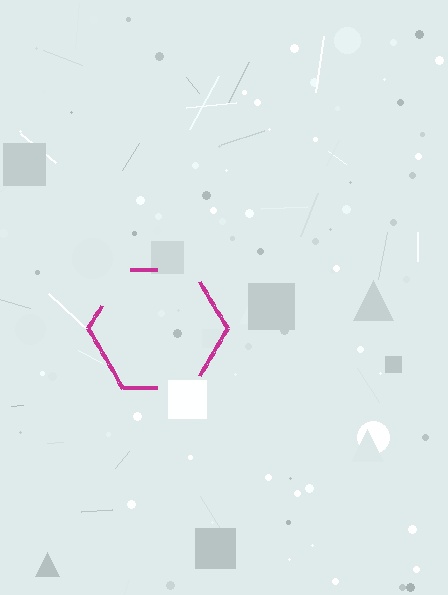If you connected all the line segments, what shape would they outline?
They would outline a hexagon.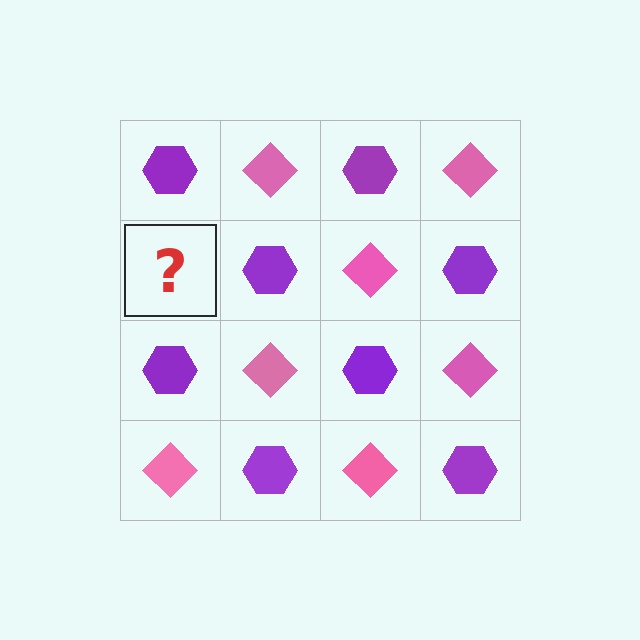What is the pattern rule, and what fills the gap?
The rule is that it alternates purple hexagon and pink diamond in a checkerboard pattern. The gap should be filled with a pink diamond.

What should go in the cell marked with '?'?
The missing cell should contain a pink diamond.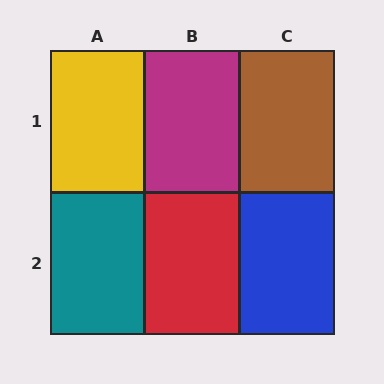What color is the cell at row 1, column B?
Magenta.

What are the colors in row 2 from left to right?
Teal, red, blue.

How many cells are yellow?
1 cell is yellow.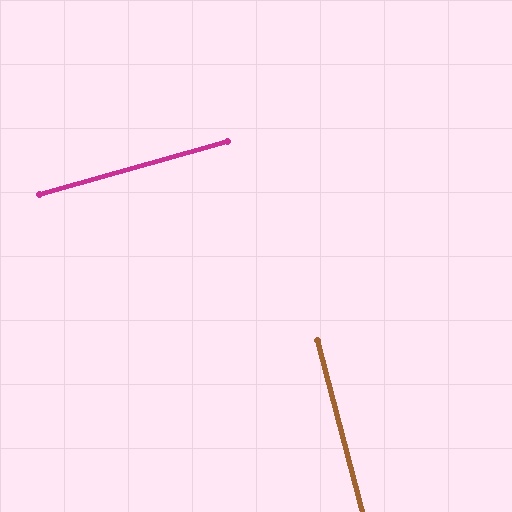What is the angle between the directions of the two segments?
Approximately 89 degrees.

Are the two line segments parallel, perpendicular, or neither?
Perpendicular — they meet at approximately 89°.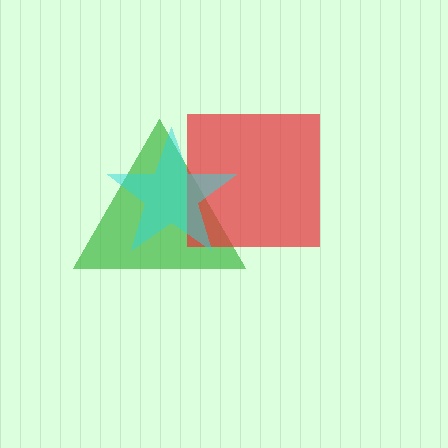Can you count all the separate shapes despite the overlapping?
Yes, there are 3 separate shapes.